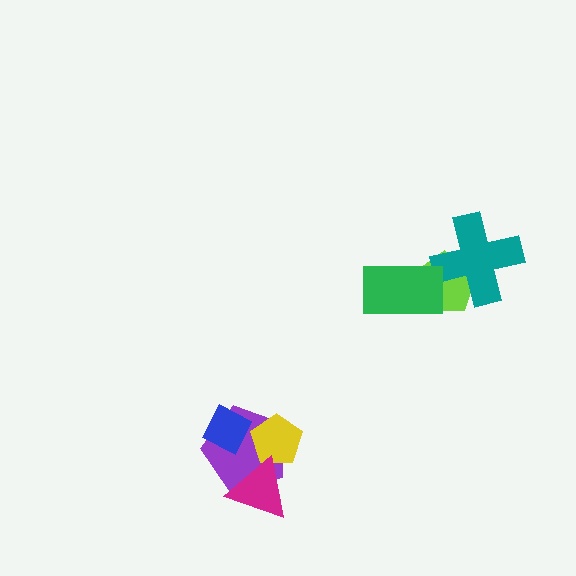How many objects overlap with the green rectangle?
1 object overlaps with the green rectangle.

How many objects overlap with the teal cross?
1 object overlaps with the teal cross.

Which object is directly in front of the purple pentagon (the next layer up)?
The yellow pentagon is directly in front of the purple pentagon.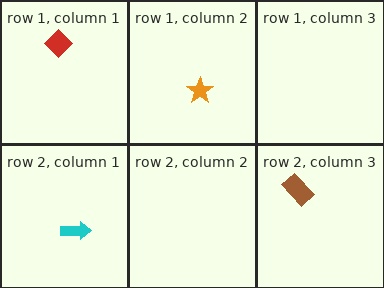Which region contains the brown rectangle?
The row 2, column 3 region.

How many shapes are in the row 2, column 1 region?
1.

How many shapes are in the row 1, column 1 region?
1.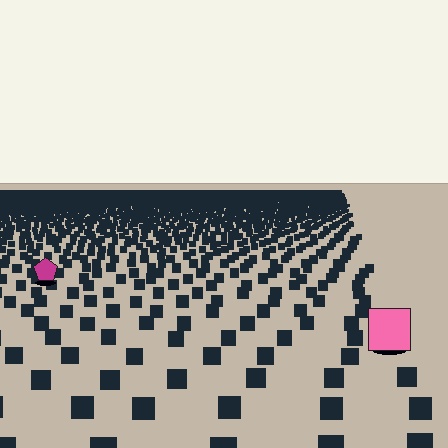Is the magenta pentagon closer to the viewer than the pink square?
No. The pink square is closer — you can tell from the texture gradient: the ground texture is coarser near it.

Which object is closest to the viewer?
The pink square is closest. The texture marks near it are larger and more spread out.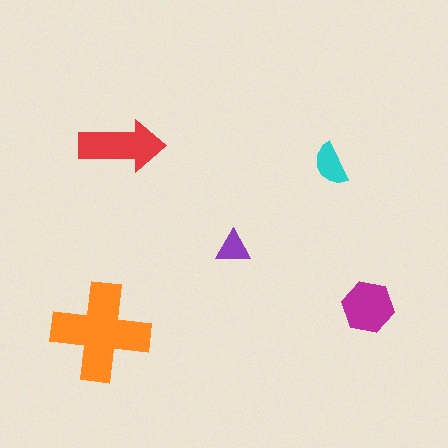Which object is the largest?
The orange cross.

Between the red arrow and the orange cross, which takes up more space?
The orange cross.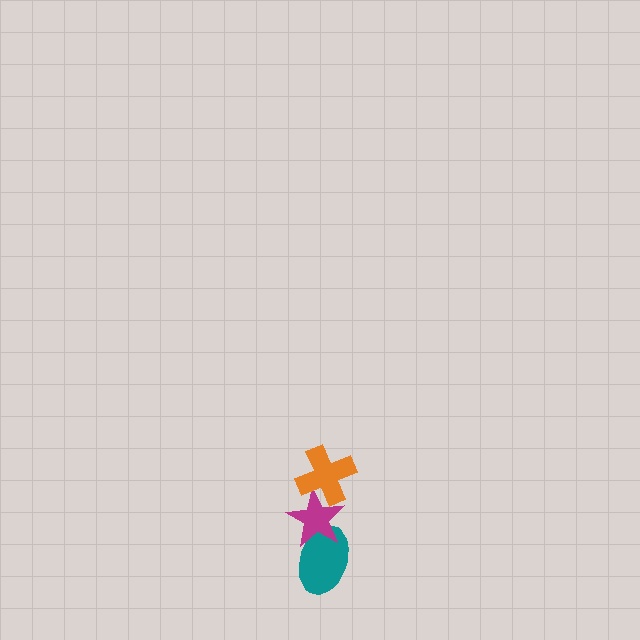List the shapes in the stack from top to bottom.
From top to bottom: the orange cross, the magenta star, the teal ellipse.